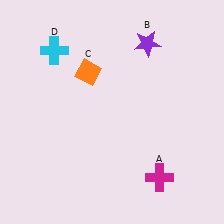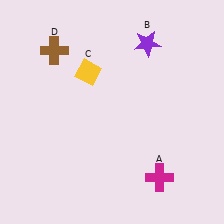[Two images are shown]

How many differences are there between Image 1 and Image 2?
There are 2 differences between the two images.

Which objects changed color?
C changed from orange to yellow. D changed from cyan to brown.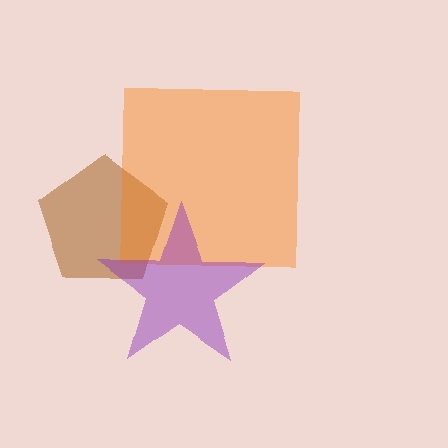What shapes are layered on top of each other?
The layered shapes are: a brown pentagon, an orange square, a purple star.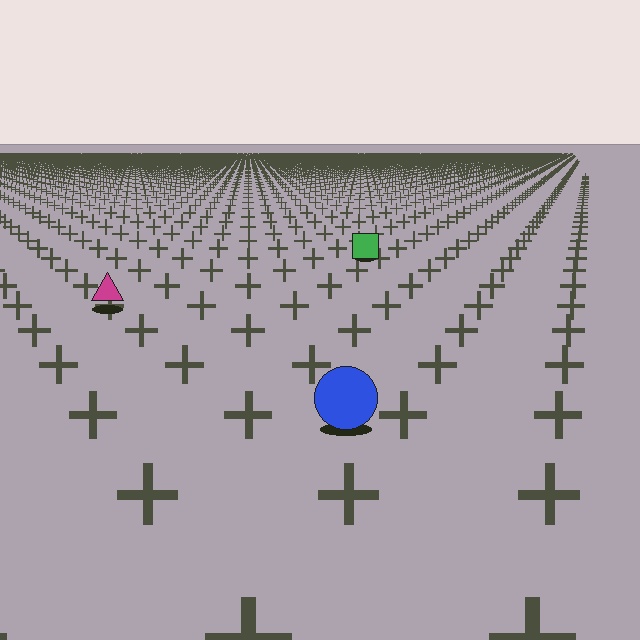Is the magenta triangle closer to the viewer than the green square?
Yes. The magenta triangle is closer — you can tell from the texture gradient: the ground texture is coarser near it.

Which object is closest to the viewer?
The blue circle is closest. The texture marks near it are larger and more spread out.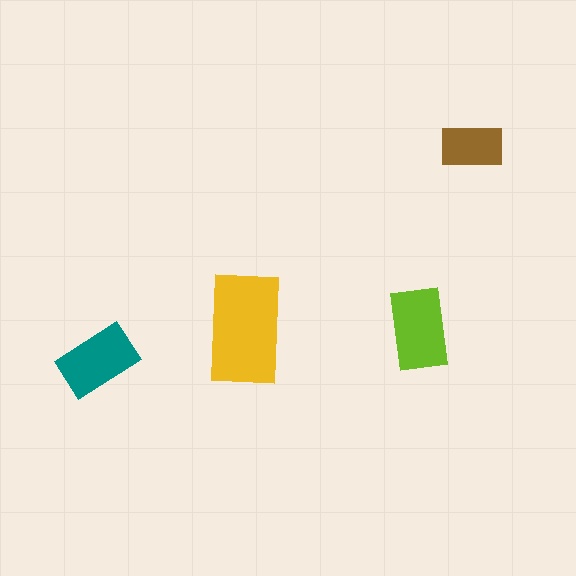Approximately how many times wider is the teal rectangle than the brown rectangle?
About 1.5 times wider.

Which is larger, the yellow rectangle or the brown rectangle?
The yellow one.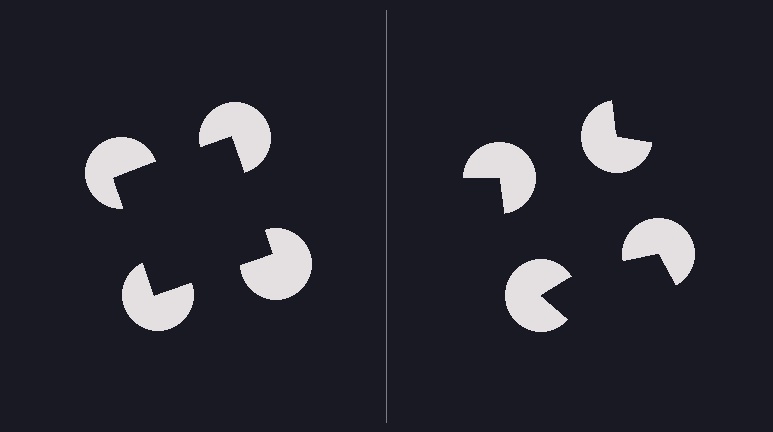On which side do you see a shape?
An illusory square appears on the left side. On the right side the wedge cuts are rotated, so no coherent shape forms.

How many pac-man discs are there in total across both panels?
8 — 4 on each side.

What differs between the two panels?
The pac-man discs are positioned identically on both sides; only the wedge orientations differ. On the left they align to a square; on the right they are misaligned.